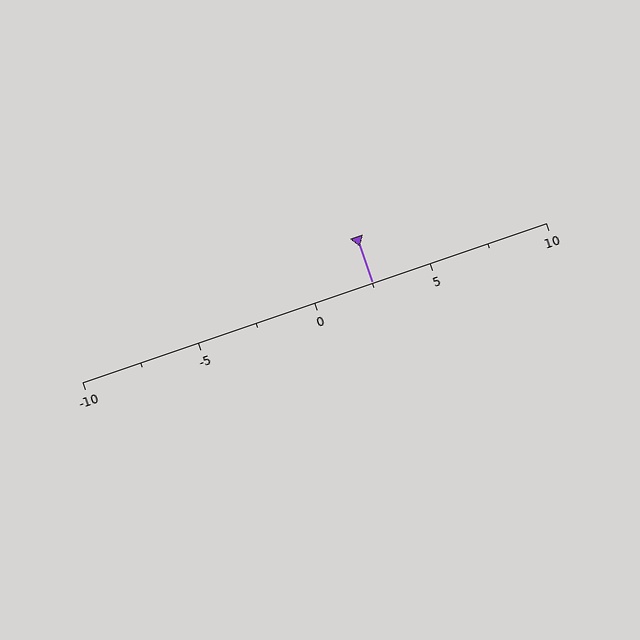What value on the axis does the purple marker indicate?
The marker indicates approximately 2.5.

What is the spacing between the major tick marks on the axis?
The major ticks are spaced 5 apart.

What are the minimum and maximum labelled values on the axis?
The axis runs from -10 to 10.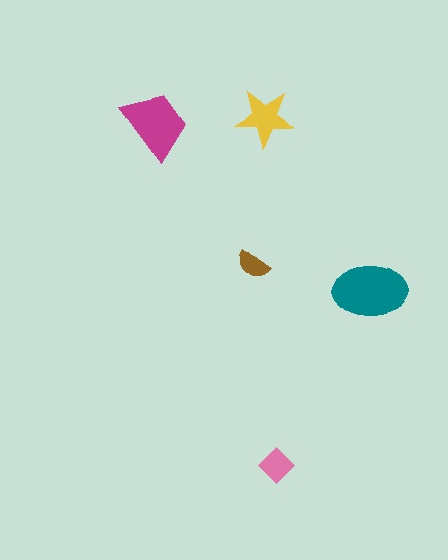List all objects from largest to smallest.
The teal ellipse, the magenta trapezoid, the yellow star, the pink diamond, the brown semicircle.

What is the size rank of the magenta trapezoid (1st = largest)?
2nd.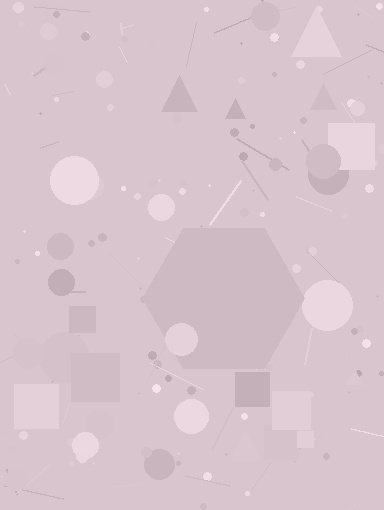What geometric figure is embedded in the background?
A hexagon is embedded in the background.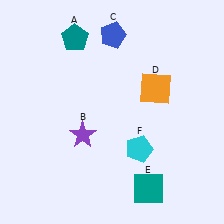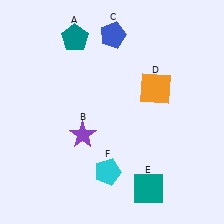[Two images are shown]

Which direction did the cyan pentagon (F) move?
The cyan pentagon (F) moved left.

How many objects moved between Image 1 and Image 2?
1 object moved between the two images.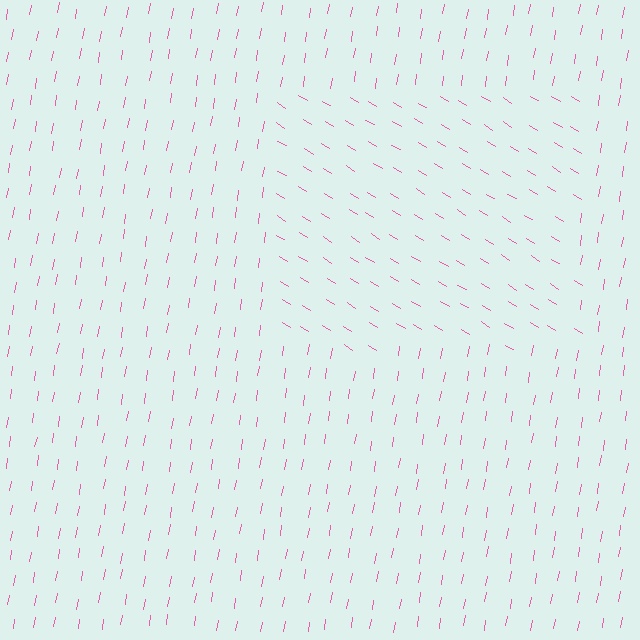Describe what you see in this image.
The image is filled with small pink line segments. A rectangle region in the image has lines oriented differently from the surrounding lines, creating a visible texture boundary.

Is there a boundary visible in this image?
Yes, there is a texture boundary formed by a change in line orientation.